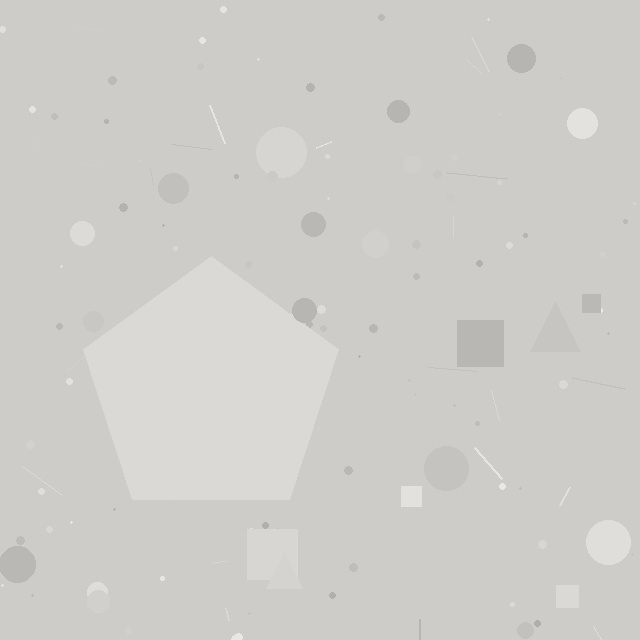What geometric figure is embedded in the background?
A pentagon is embedded in the background.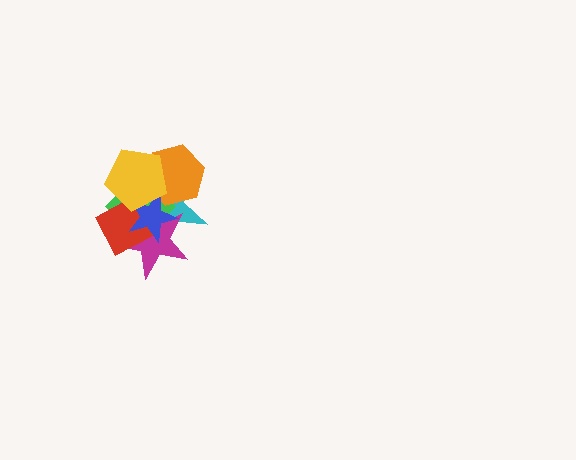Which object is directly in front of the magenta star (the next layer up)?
The red diamond is directly in front of the magenta star.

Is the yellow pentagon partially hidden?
No, no other shape covers it.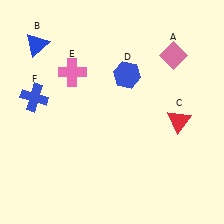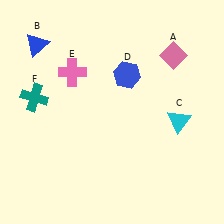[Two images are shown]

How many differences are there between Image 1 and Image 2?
There are 2 differences between the two images.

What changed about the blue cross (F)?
In Image 1, F is blue. In Image 2, it changed to teal.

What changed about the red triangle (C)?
In Image 1, C is red. In Image 2, it changed to cyan.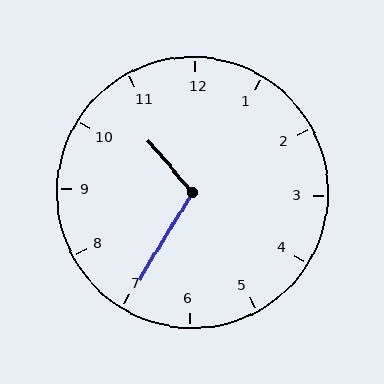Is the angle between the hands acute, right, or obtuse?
It is obtuse.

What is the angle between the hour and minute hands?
Approximately 108 degrees.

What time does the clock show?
10:35.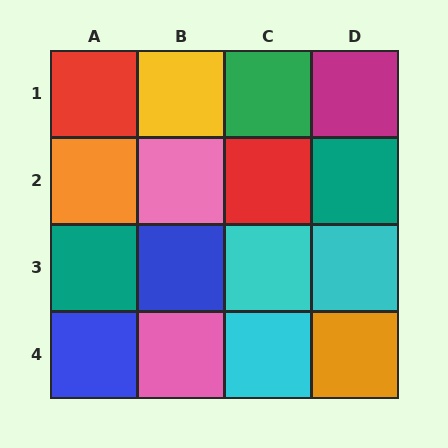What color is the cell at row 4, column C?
Cyan.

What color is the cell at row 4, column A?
Blue.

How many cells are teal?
2 cells are teal.